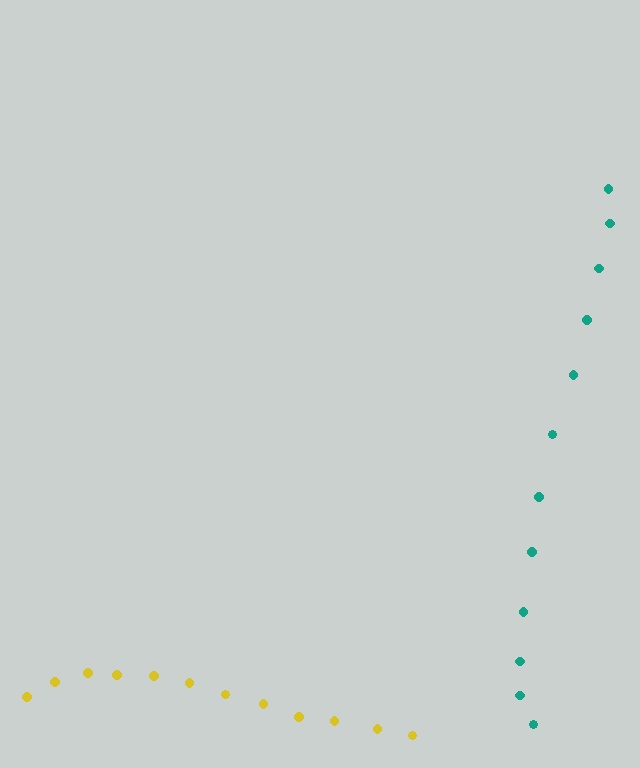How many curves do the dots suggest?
There are 2 distinct paths.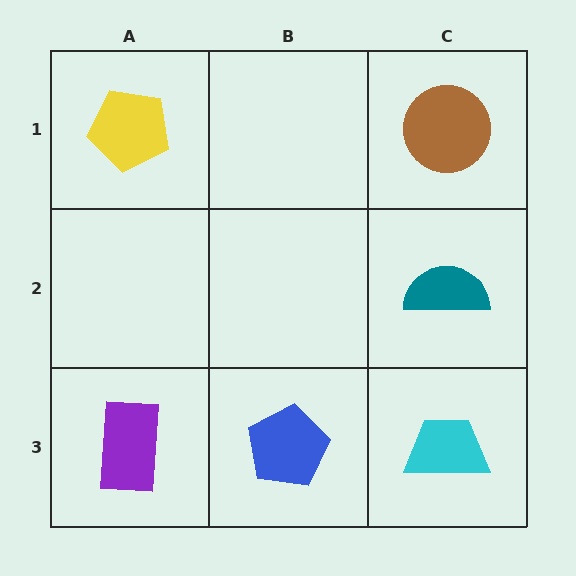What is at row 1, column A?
A yellow pentagon.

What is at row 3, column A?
A purple rectangle.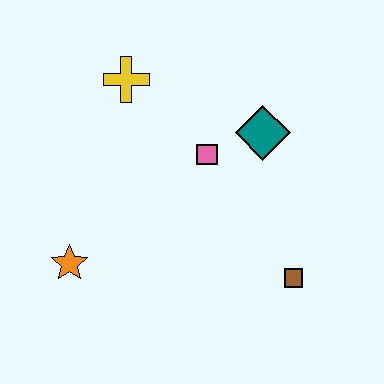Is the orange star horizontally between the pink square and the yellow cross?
No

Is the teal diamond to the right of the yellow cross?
Yes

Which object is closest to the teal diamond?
The pink square is closest to the teal diamond.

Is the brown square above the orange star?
No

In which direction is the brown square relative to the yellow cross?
The brown square is below the yellow cross.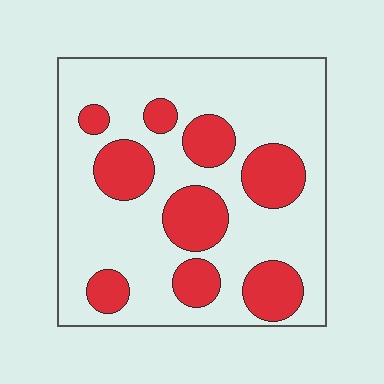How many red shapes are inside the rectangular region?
9.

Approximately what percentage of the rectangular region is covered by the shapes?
Approximately 30%.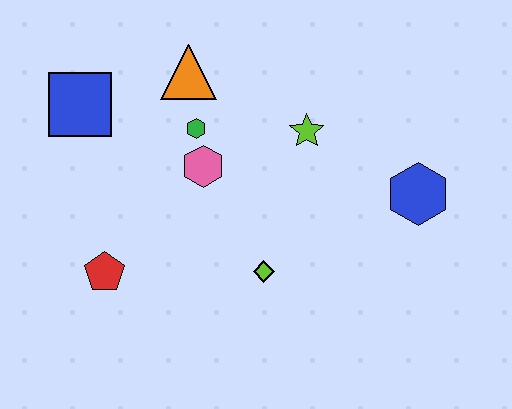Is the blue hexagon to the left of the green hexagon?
No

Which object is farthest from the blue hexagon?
The blue square is farthest from the blue hexagon.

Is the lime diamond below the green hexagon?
Yes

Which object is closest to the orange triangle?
The green hexagon is closest to the orange triangle.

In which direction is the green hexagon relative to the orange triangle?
The green hexagon is below the orange triangle.